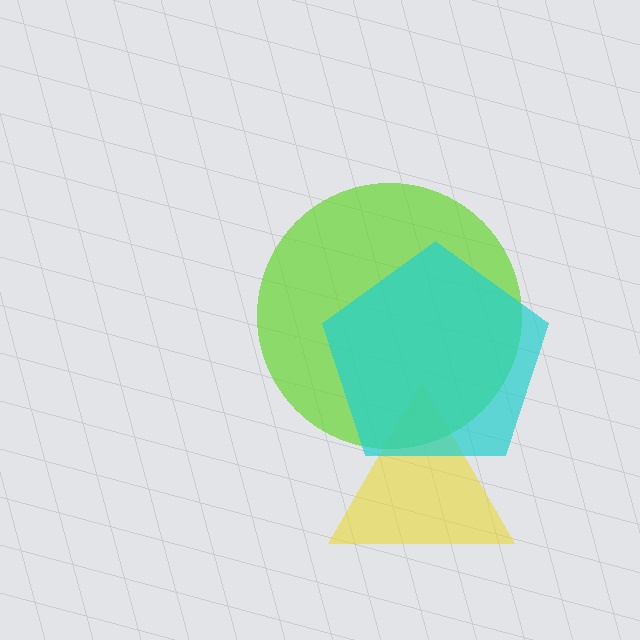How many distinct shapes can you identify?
There are 3 distinct shapes: a yellow triangle, a lime circle, a cyan pentagon.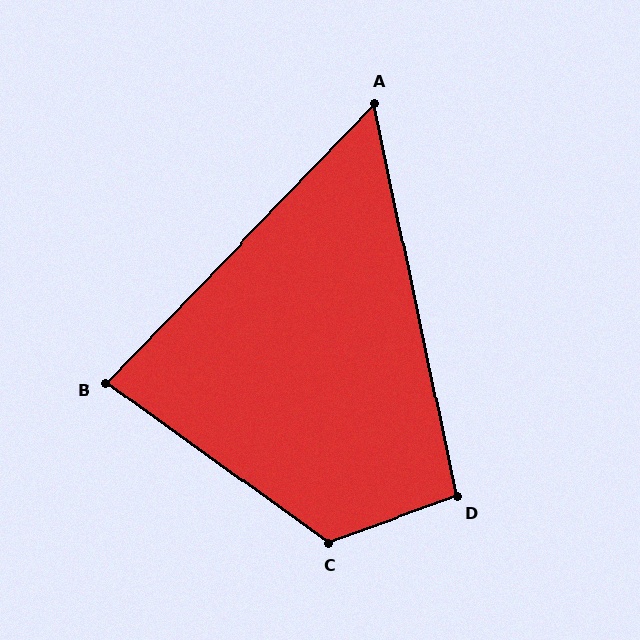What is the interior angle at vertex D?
Approximately 98 degrees (obtuse).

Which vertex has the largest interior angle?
C, at approximately 124 degrees.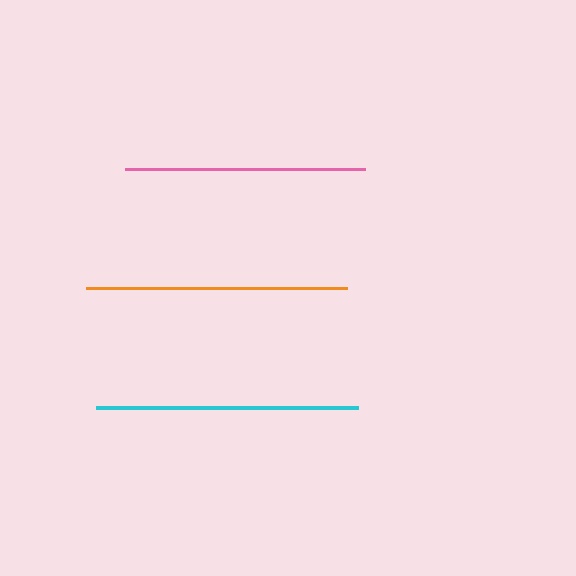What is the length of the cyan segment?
The cyan segment is approximately 262 pixels long.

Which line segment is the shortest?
The pink line is the shortest at approximately 241 pixels.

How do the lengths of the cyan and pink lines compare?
The cyan and pink lines are approximately the same length.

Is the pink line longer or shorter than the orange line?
The orange line is longer than the pink line.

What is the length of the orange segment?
The orange segment is approximately 261 pixels long.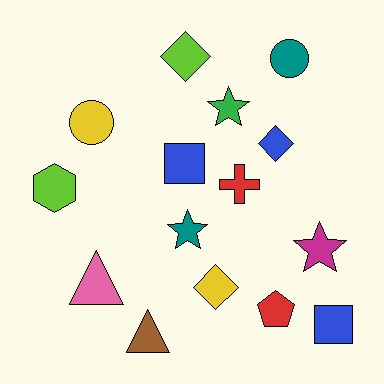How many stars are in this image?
There are 3 stars.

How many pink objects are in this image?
There is 1 pink object.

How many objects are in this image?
There are 15 objects.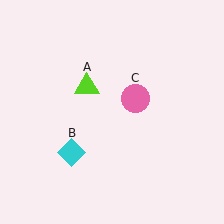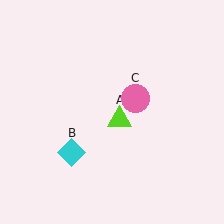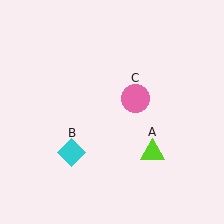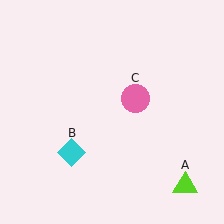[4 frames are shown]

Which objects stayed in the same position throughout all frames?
Cyan diamond (object B) and pink circle (object C) remained stationary.